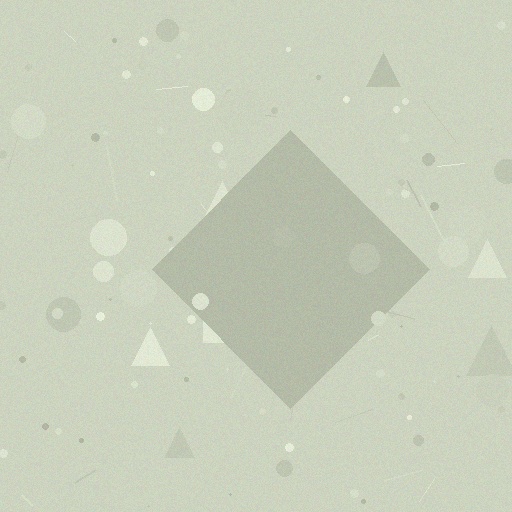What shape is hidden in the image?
A diamond is hidden in the image.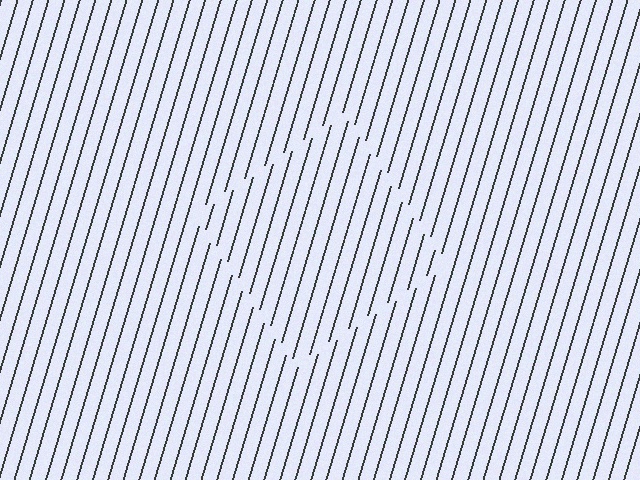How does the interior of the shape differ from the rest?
The interior of the shape contains the same grating, shifted by half a period — the contour is defined by the phase discontinuity where line-ends from the inner and outer gratings abut.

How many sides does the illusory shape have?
4 sides — the line-ends trace a square.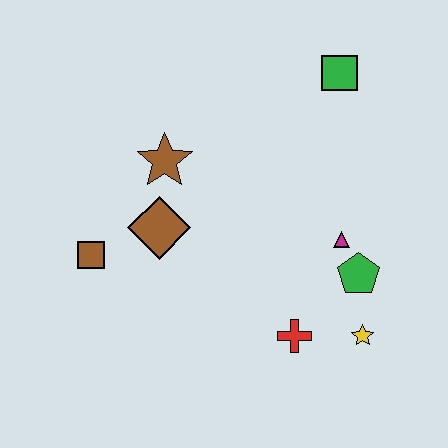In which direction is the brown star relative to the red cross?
The brown star is above the red cross.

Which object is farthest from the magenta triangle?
The brown square is farthest from the magenta triangle.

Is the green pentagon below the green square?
Yes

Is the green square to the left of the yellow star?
Yes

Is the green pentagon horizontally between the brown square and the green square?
No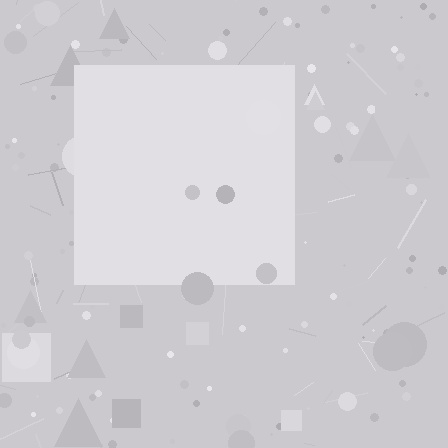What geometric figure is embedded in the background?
A square is embedded in the background.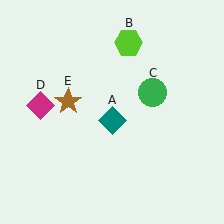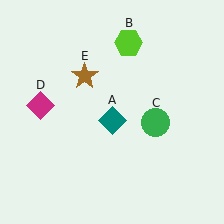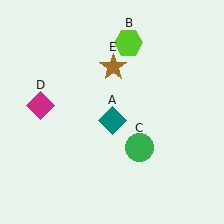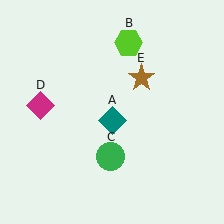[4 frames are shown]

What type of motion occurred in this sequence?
The green circle (object C), brown star (object E) rotated clockwise around the center of the scene.